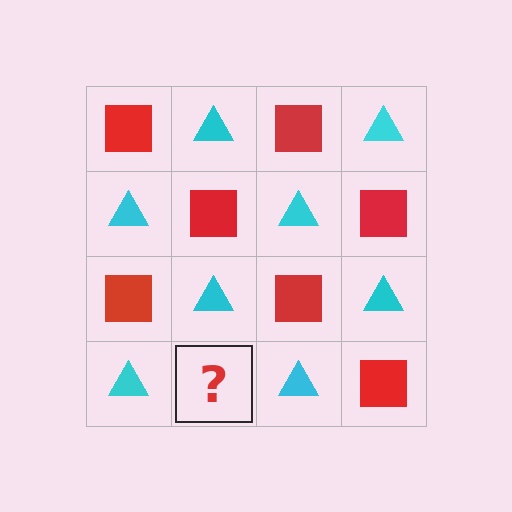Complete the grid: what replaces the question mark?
The question mark should be replaced with a red square.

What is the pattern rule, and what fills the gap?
The rule is that it alternates red square and cyan triangle in a checkerboard pattern. The gap should be filled with a red square.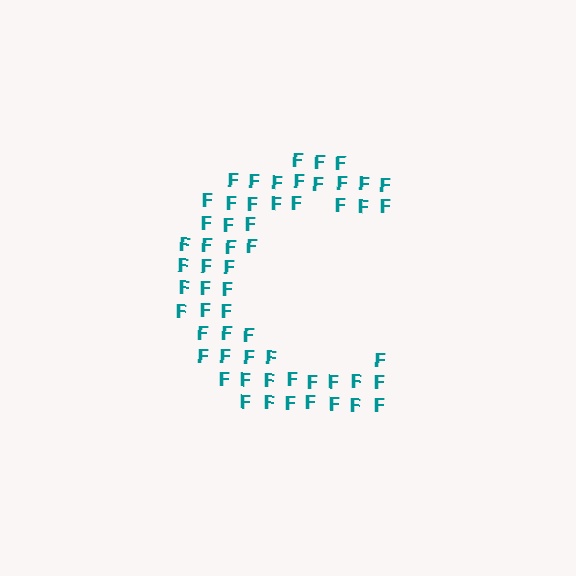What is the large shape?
The large shape is the letter C.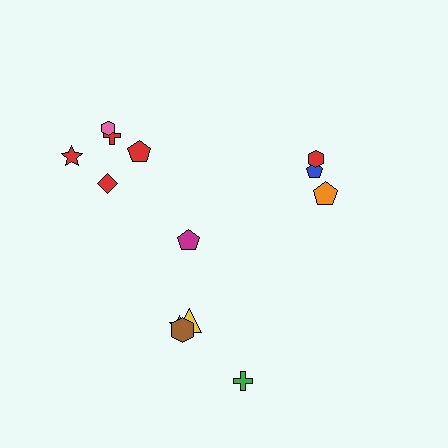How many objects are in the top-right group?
There are 3 objects.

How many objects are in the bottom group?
There are 5 objects.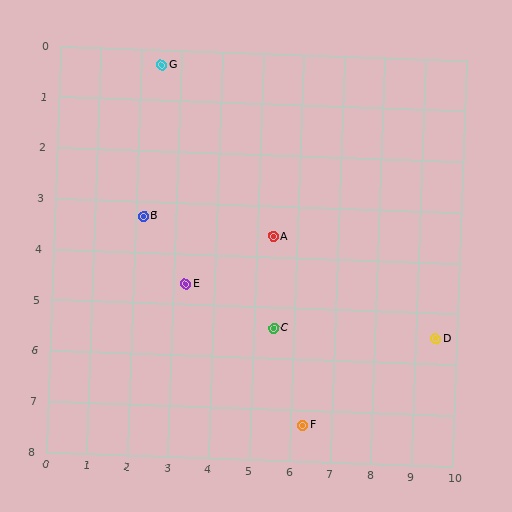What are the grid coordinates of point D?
Point D is at approximately (9.5, 5.5).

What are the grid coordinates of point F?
Point F is at approximately (6.3, 7.3).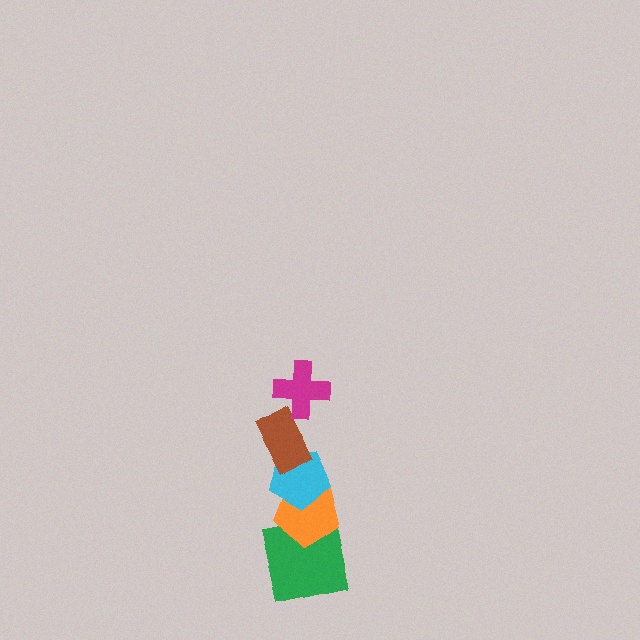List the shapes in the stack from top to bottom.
From top to bottom: the magenta cross, the brown rectangle, the cyan pentagon, the orange pentagon, the green square.